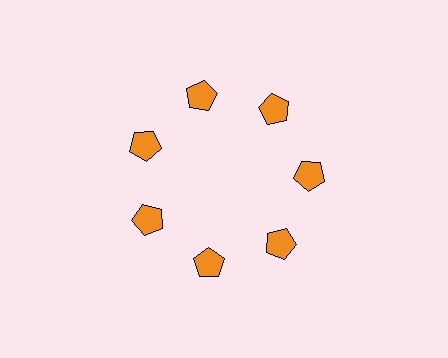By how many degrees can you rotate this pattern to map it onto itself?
The pattern maps onto itself every 51 degrees of rotation.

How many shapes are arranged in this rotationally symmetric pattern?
There are 7 shapes, arranged in 7 groups of 1.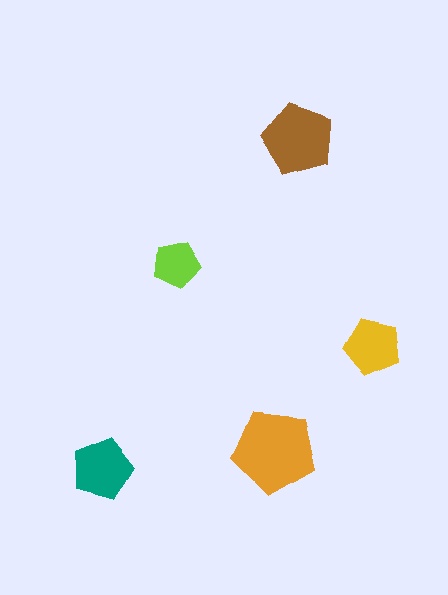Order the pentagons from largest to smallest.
the orange one, the brown one, the teal one, the yellow one, the lime one.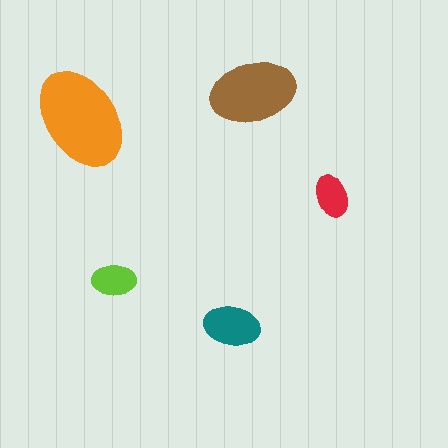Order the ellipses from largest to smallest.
the orange one, the brown one, the teal one, the lime one, the red one.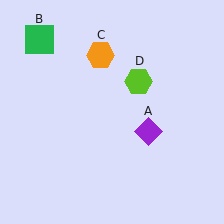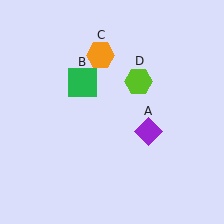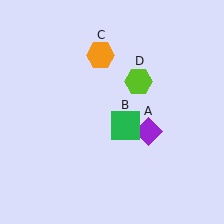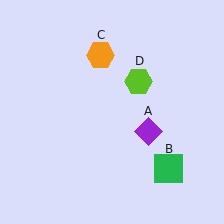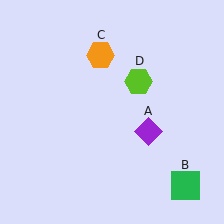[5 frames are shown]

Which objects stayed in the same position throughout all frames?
Purple diamond (object A) and orange hexagon (object C) and lime hexagon (object D) remained stationary.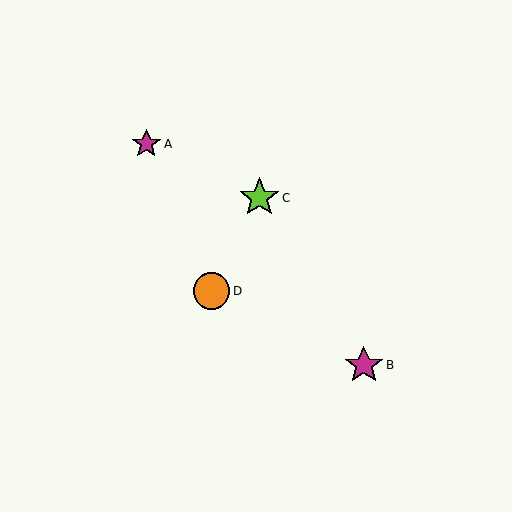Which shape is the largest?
The lime star (labeled C) is the largest.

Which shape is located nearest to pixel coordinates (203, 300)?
The orange circle (labeled D) at (212, 291) is nearest to that location.